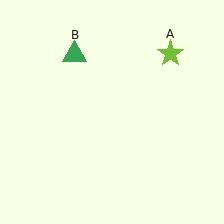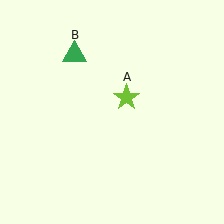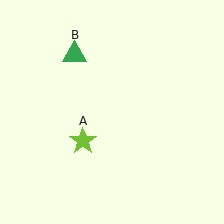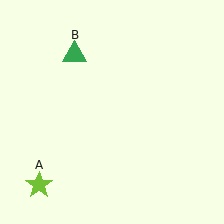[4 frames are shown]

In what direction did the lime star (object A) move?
The lime star (object A) moved down and to the left.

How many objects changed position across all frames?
1 object changed position: lime star (object A).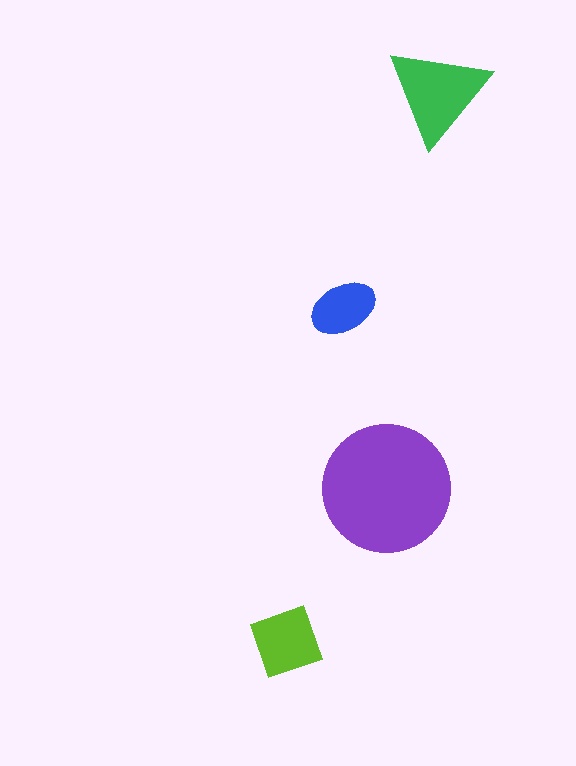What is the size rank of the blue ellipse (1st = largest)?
4th.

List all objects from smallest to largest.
The blue ellipse, the lime square, the green triangle, the purple circle.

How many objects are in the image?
There are 4 objects in the image.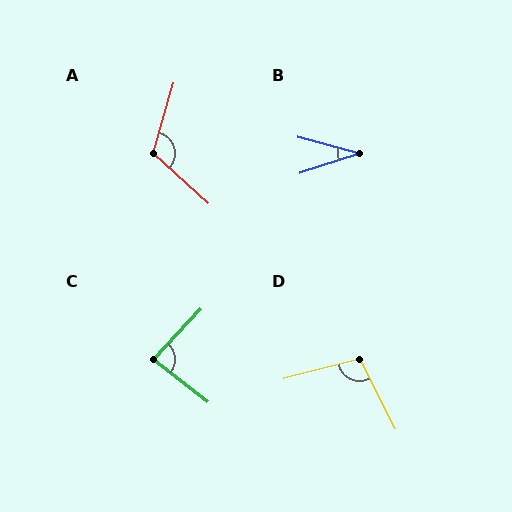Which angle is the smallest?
B, at approximately 33 degrees.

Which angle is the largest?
A, at approximately 116 degrees.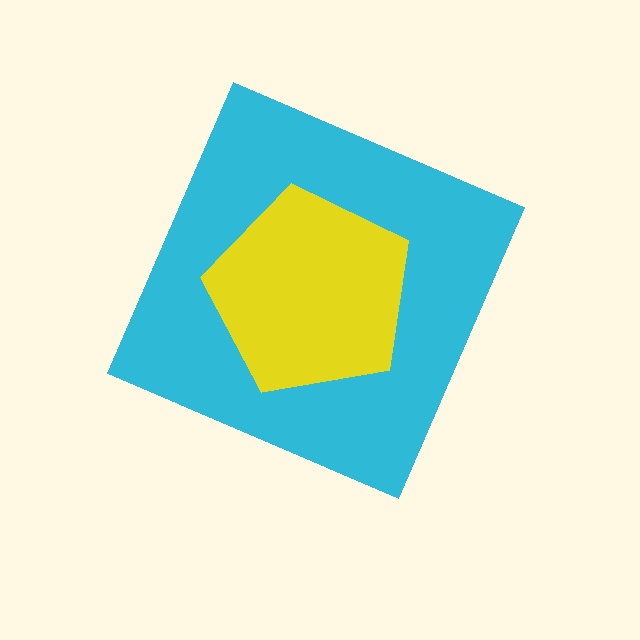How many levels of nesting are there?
2.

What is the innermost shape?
The yellow pentagon.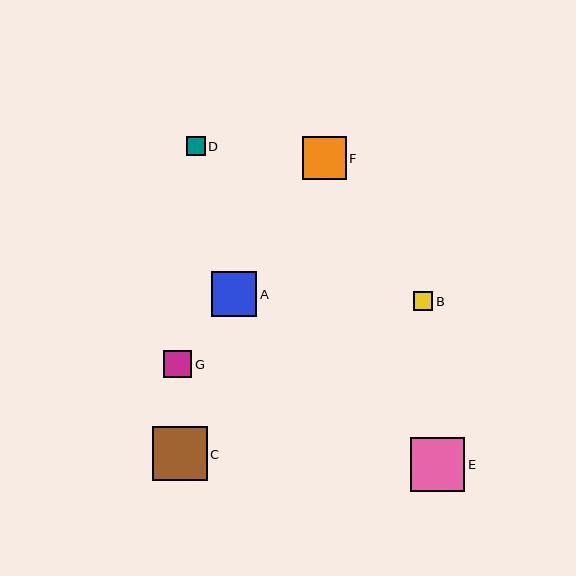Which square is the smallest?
Square D is the smallest with a size of approximately 19 pixels.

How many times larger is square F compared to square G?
Square F is approximately 1.6 times the size of square G.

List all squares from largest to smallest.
From largest to smallest: E, C, A, F, G, B, D.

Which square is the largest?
Square E is the largest with a size of approximately 54 pixels.